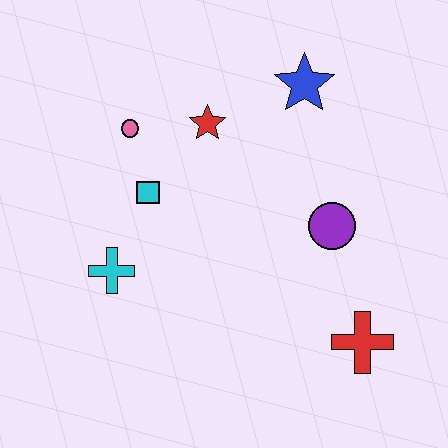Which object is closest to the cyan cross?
The cyan square is closest to the cyan cross.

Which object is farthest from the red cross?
The pink circle is farthest from the red cross.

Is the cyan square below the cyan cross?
No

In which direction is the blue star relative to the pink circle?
The blue star is to the right of the pink circle.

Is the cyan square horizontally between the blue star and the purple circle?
No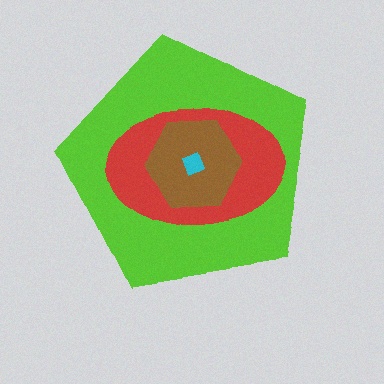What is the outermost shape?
The lime pentagon.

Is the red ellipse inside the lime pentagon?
Yes.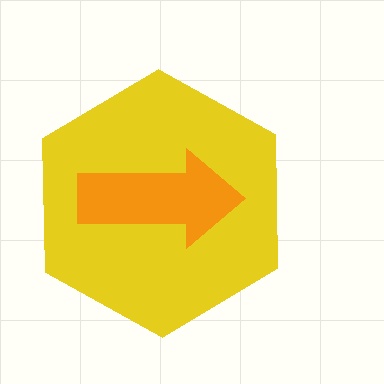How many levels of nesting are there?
2.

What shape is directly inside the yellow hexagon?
The orange arrow.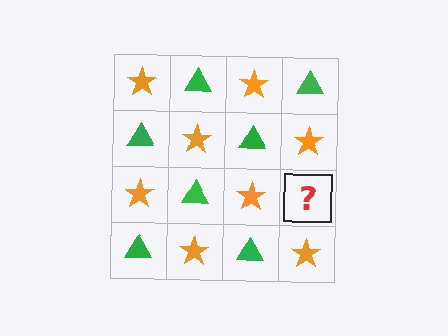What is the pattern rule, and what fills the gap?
The rule is that it alternates orange star and green triangle in a checkerboard pattern. The gap should be filled with a green triangle.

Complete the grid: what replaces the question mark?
The question mark should be replaced with a green triangle.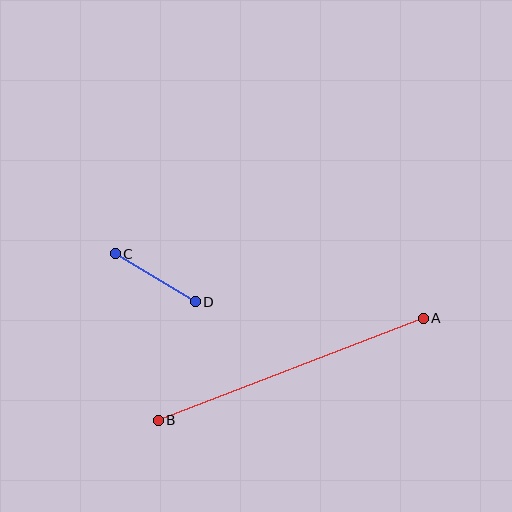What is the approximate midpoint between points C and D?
The midpoint is at approximately (155, 278) pixels.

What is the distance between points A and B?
The distance is approximately 284 pixels.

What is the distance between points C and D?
The distance is approximately 93 pixels.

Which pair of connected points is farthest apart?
Points A and B are farthest apart.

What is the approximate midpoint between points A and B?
The midpoint is at approximately (291, 369) pixels.